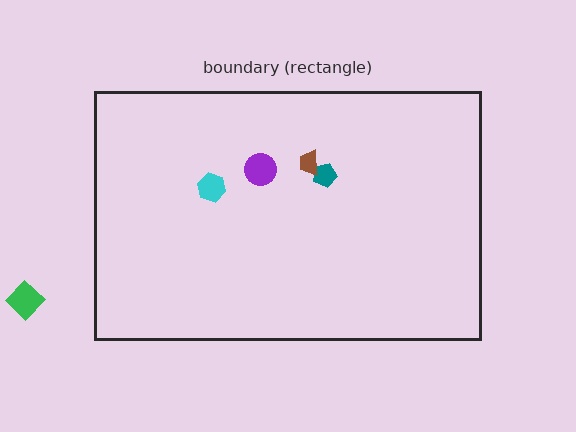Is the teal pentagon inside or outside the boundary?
Inside.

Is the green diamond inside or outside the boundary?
Outside.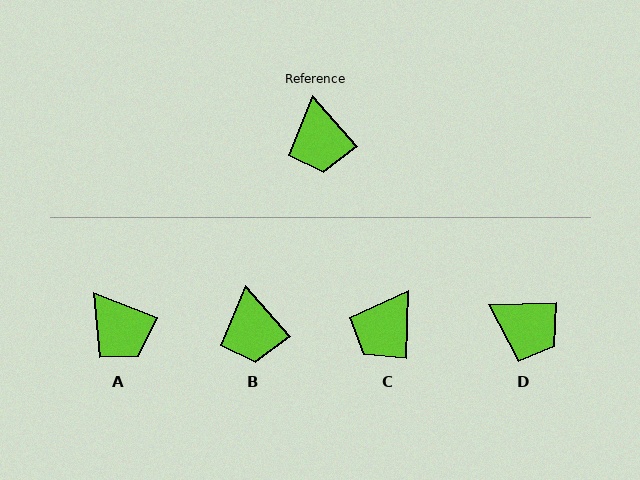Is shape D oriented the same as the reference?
No, it is off by about 50 degrees.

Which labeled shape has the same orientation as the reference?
B.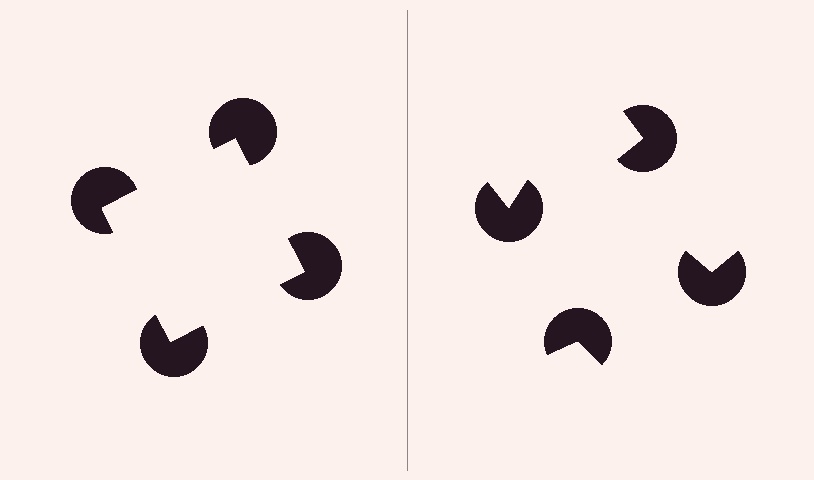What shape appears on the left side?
An illusory square.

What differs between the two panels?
The pac-man discs are positioned identically on both sides; only the wedge orientations differ. On the left they align to a square; on the right they are misaligned.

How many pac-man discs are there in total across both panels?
8 — 4 on each side.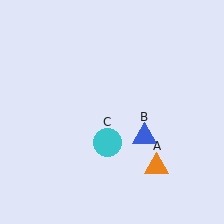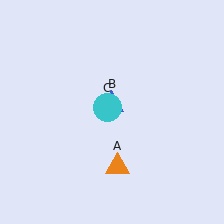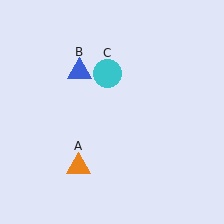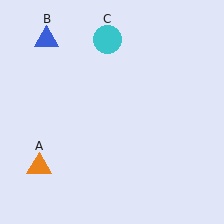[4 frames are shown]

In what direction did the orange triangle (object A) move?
The orange triangle (object A) moved left.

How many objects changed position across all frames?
3 objects changed position: orange triangle (object A), blue triangle (object B), cyan circle (object C).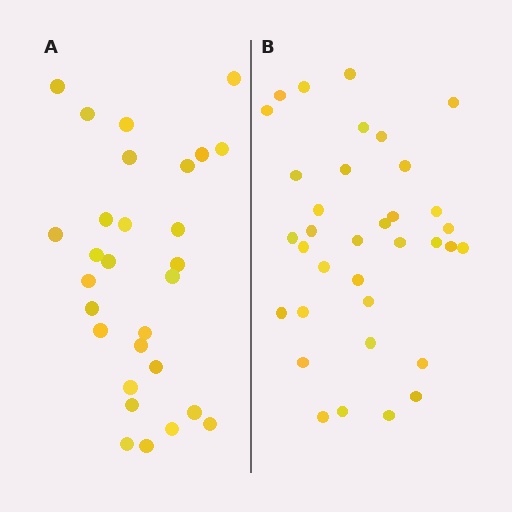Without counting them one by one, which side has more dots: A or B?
Region B (the right region) has more dots.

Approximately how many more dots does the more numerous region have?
Region B has about 6 more dots than region A.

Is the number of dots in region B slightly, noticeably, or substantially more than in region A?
Region B has only slightly more — the two regions are fairly close. The ratio is roughly 1.2 to 1.